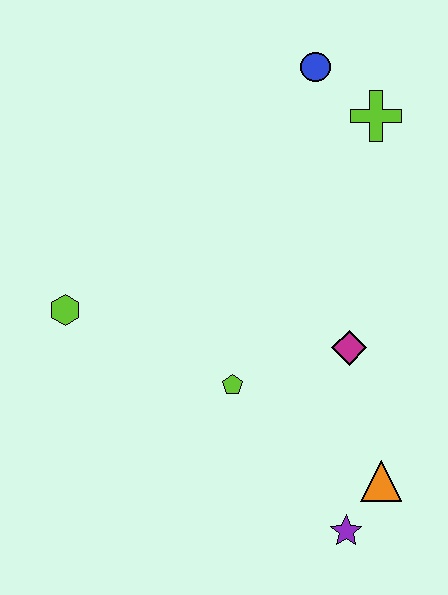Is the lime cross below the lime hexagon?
No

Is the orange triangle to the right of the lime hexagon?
Yes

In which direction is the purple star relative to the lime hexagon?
The purple star is to the right of the lime hexagon.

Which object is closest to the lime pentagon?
The magenta diamond is closest to the lime pentagon.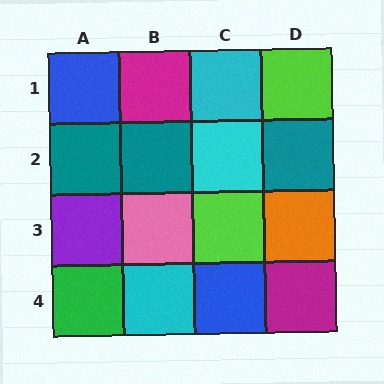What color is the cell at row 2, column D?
Teal.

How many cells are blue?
2 cells are blue.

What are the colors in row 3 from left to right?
Purple, pink, lime, orange.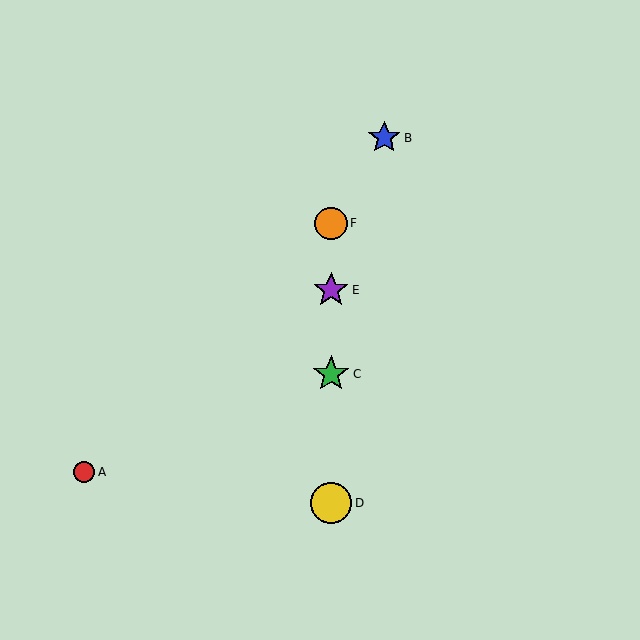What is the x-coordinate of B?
Object B is at x≈384.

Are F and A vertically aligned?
No, F is at x≈331 and A is at x≈84.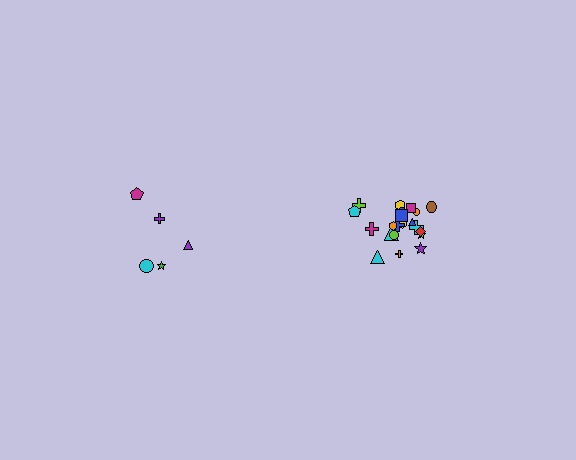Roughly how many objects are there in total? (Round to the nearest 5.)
Roughly 25 objects in total.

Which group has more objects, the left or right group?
The right group.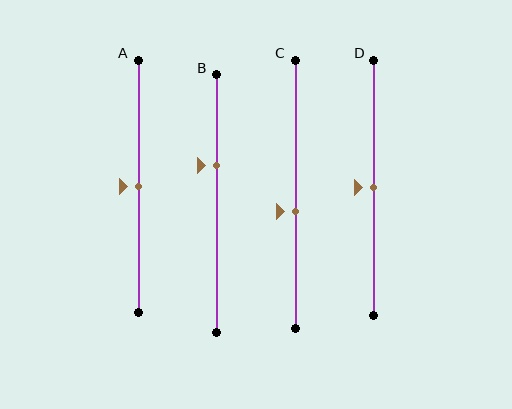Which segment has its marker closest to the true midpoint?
Segment A has its marker closest to the true midpoint.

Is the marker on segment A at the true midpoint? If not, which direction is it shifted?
Yes, the marker on segment A is at the true midpoint.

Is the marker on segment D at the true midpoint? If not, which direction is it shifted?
Yes, the marker on segment D is at the true midpoint.